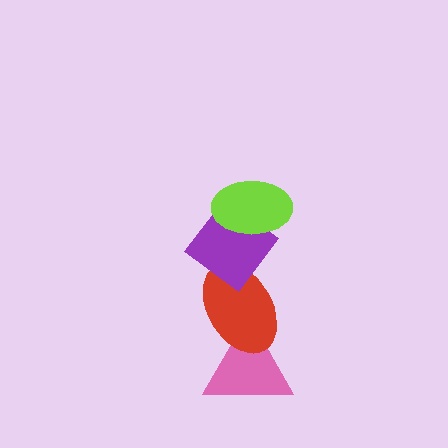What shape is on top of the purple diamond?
The lime ellipse is on top of the purple diamond.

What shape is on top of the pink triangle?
The red ellipse is on top of the pink triangle.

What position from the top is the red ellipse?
The red ellipse is 3rd from the top.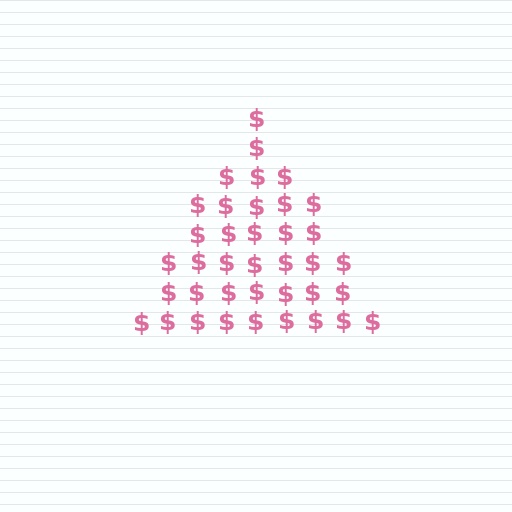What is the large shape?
The large shape is a triangle.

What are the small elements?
The small elements are dollar signs.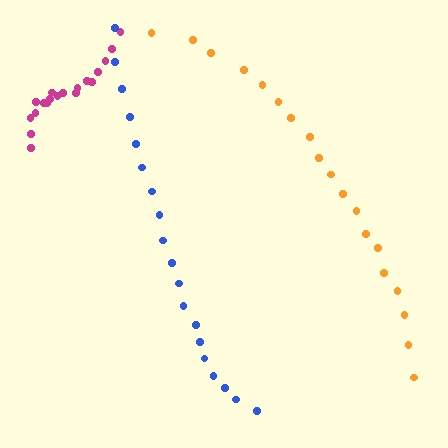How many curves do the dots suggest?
There are 3 distinct paths.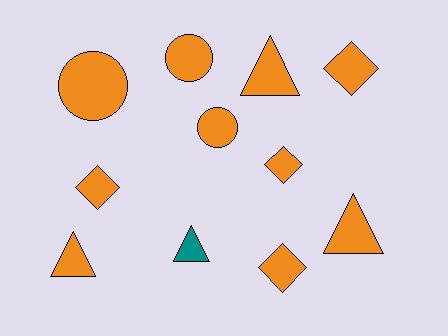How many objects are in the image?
There are 11 objects.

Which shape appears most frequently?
Diamond, with 4 objects.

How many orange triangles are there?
There are 3 orange triangles.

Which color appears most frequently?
Orange, with 10 objects.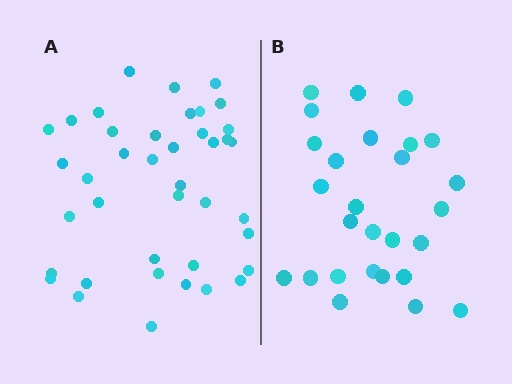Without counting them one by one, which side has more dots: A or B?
Region A (the left region) has more dots.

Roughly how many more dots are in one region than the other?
Region A has approximately 15 more dots than region B.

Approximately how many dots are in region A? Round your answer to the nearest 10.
About 40 dots.